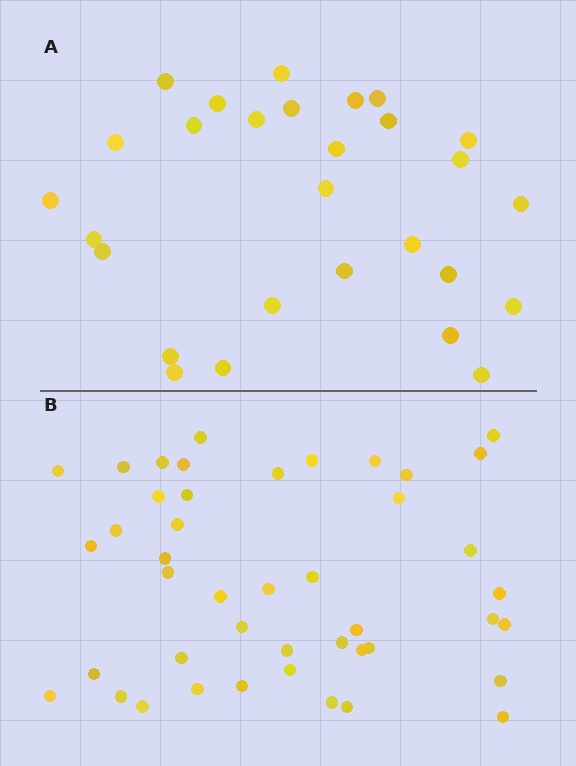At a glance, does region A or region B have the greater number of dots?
Region B (the bottom region) has more dots.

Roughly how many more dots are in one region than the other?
Region B has approximately 15 more dots than region A.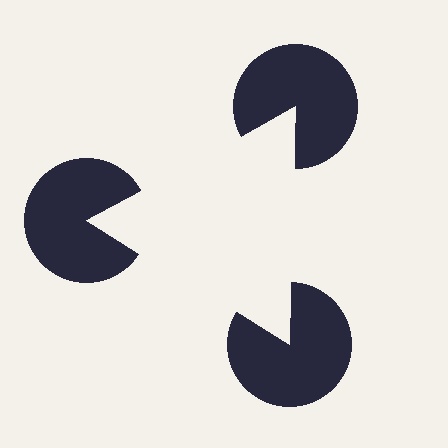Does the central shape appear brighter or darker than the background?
It typically appears slightly brighter than the background, even though no actual brightness change is drawn.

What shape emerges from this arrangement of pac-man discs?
An illusory triangle — its edges are inferred from the aligned wedge cuts in the pac-man discs, not physically drawn.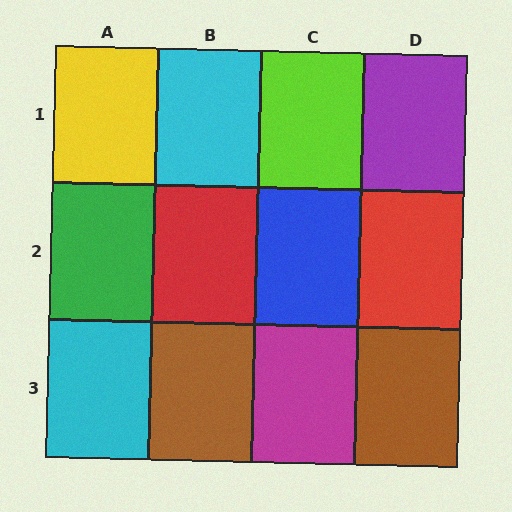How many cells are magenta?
1 cell is magenta.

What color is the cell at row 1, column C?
Lime.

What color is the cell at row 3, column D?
Brown.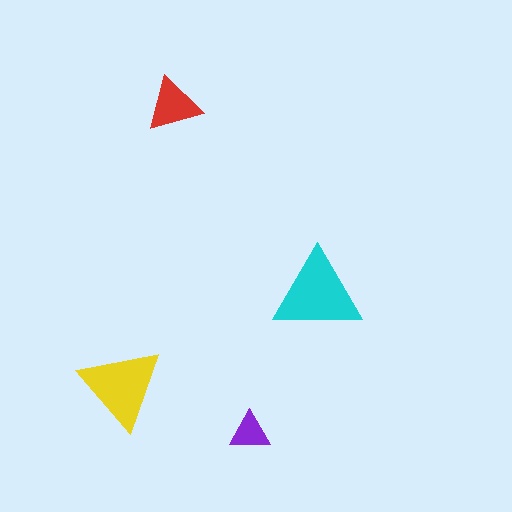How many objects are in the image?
There are 4 objects in the image.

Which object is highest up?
The red triangle is topmost.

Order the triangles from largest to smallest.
the cyan one, the yellow one, the red one, the purple one.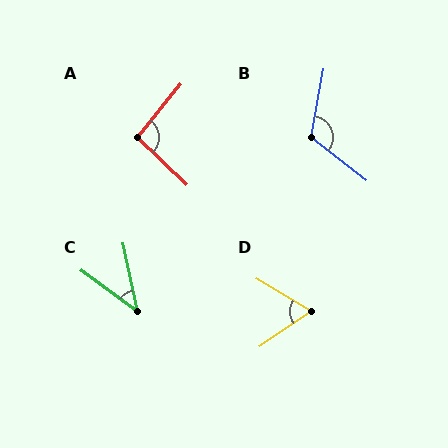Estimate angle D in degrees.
Approximately 64 degrees.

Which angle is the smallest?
C, at approximately 42 degrees.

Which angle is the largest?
B, at approximately 117 degrees.